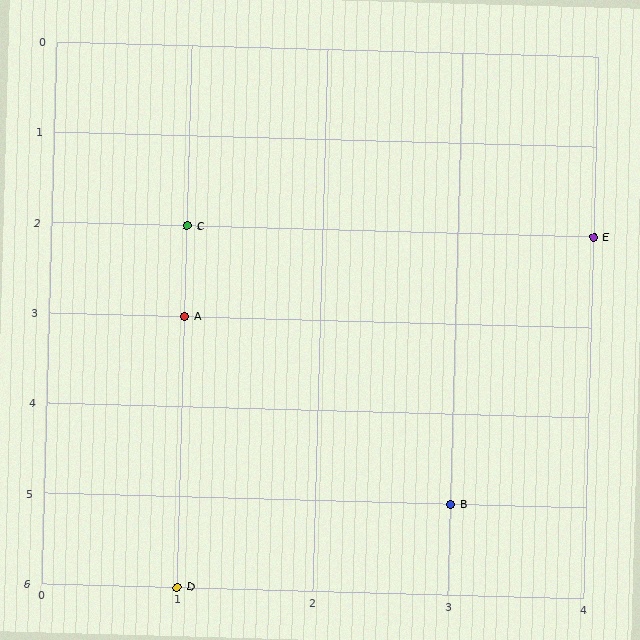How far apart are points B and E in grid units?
Points B and E are 1 column and 3 rows apart (about 3.2 grid units diagonally).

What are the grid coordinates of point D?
Point D is at grid coordinates (1, 6).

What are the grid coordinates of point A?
Point A is at grid coordinates (1, 3).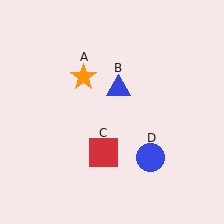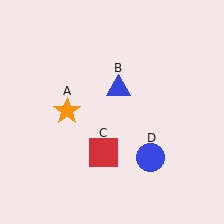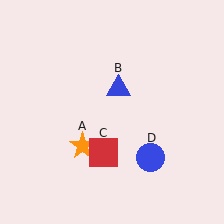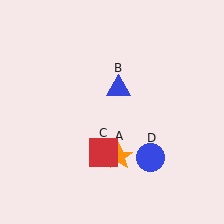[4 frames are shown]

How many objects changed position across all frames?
1 object changed position: orange star (object A).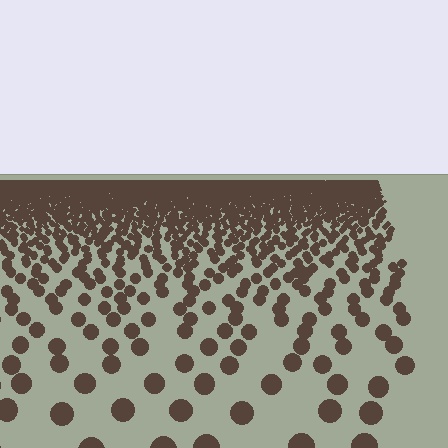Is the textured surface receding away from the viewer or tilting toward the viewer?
The surface is receding away from the viewer. Texture elements get smaller and denser toward the top.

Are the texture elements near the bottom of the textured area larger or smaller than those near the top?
Larger. Near the bottom, elements are closer to the viewer and appear at a bigger on-screen size.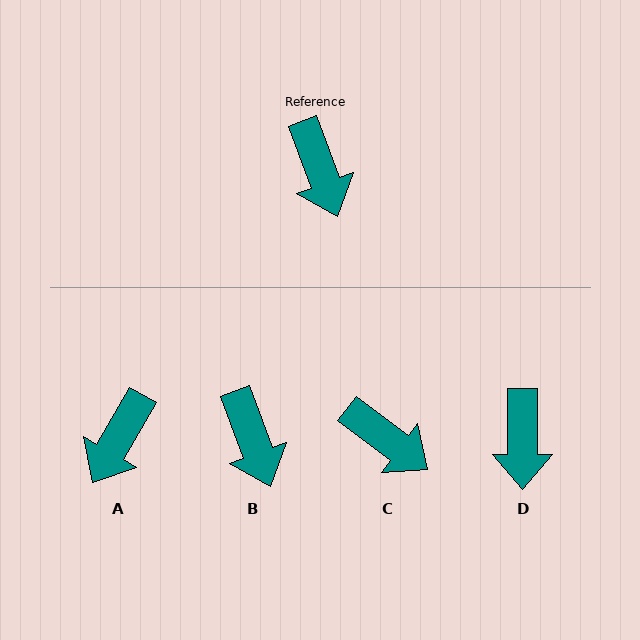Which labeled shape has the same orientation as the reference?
B.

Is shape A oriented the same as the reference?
No, it is off by about 50 degrees.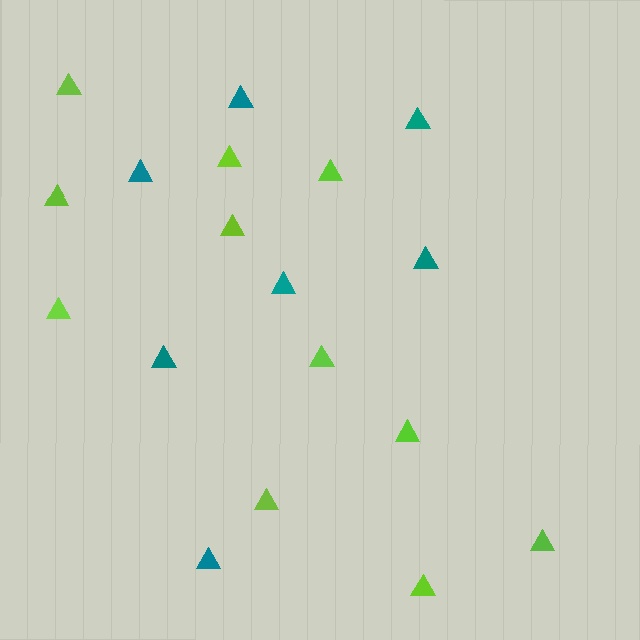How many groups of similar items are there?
There are 2 groups: one group of lime triangles (11) and one group of teal triangles (7).